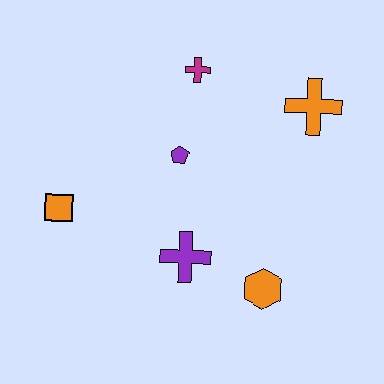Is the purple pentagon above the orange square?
Yes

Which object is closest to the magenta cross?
The purple pentagon is closest to the magenta cross.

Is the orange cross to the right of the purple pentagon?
Yes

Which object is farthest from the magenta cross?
The orange hexagon is farthest from the magenta cross.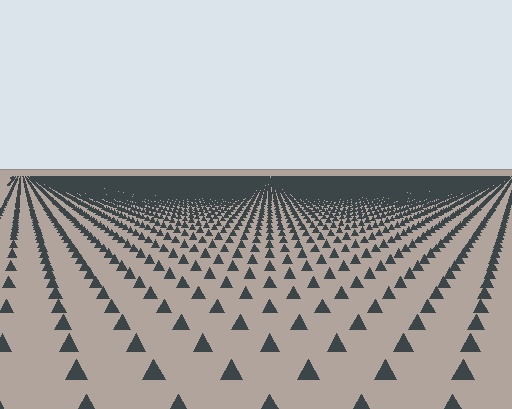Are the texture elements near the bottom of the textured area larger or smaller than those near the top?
Larger. Near the bottom, elements are closer to the viewer and appear at a bigger on-screen size.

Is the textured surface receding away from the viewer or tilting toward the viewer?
The surface is receding away from the viewer. Texture elements get smaller and denser toward the top.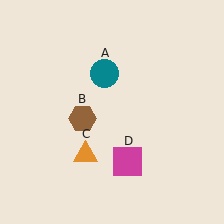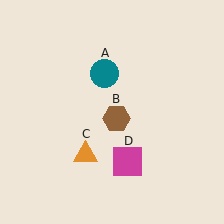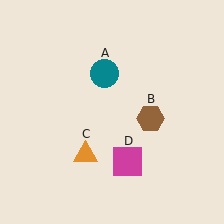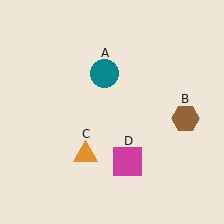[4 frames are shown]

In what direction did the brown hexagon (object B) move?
The brown hexagon (object B) moved right.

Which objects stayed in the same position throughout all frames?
Teal circle (object A) and orange triangle (object C) and magenta square (object D) remained stationary.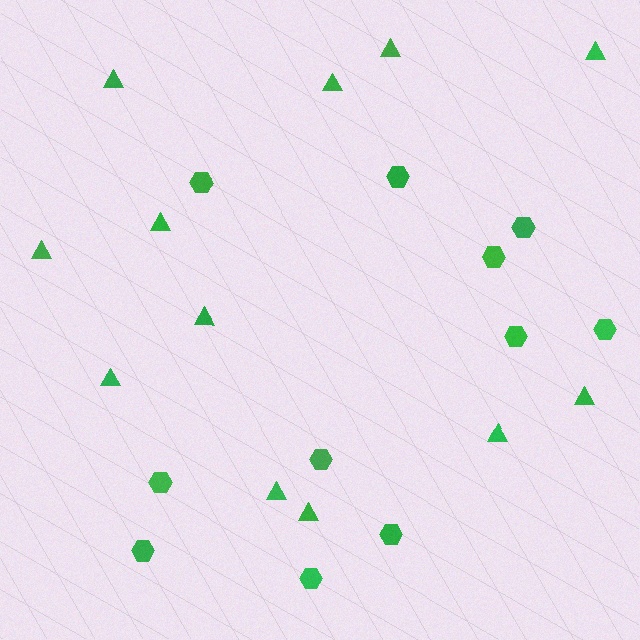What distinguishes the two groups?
There are 2 groups: one group of triangles (12) and one group of hexagons (11).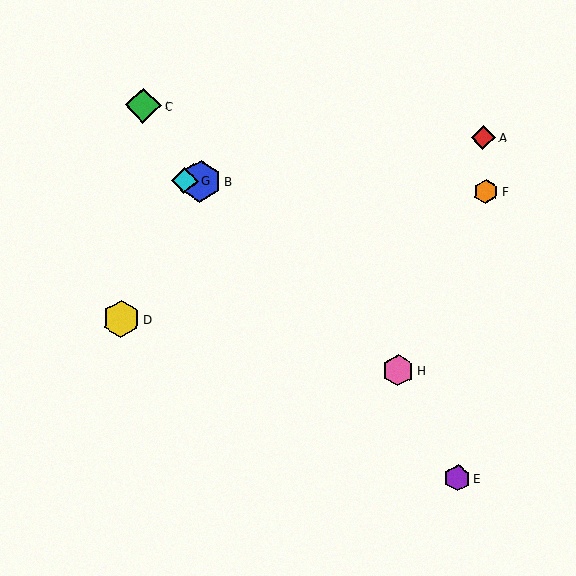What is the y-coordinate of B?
Object B is at y≈181.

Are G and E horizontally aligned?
No, G is at y≈181 and E is at y≈478.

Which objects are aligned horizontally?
Objects B, F, G are aligned horizontally.